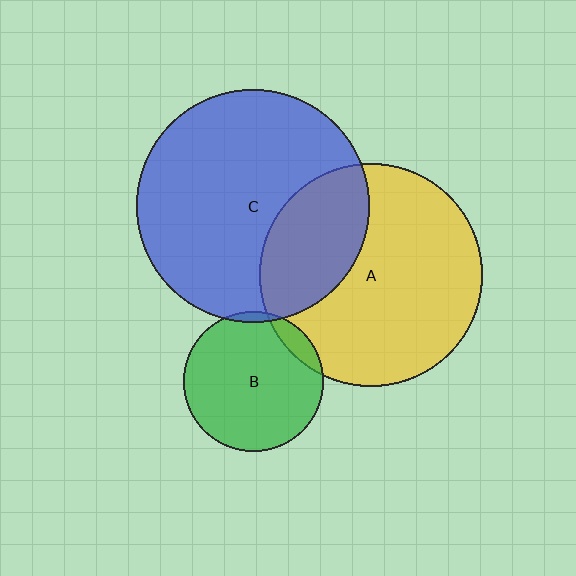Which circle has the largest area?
Circle C (blue).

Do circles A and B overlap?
Yes.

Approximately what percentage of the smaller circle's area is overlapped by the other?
Approximately 10%.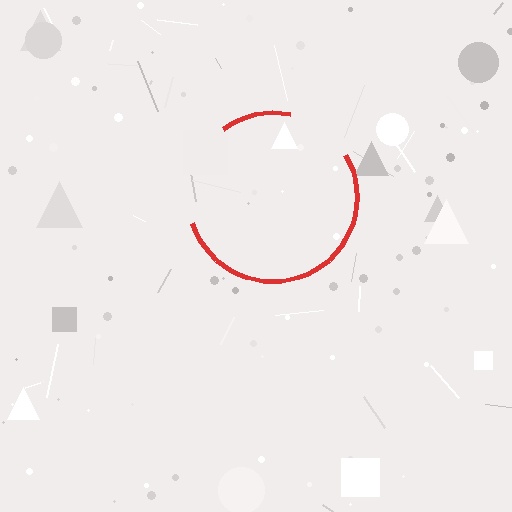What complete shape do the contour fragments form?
The contour fragments form a circle.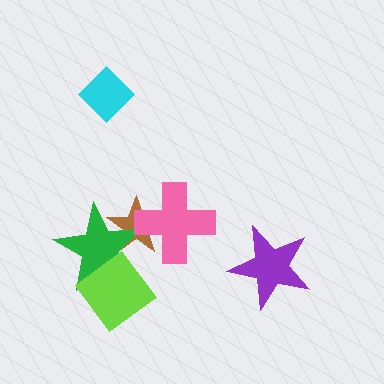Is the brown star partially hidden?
Yes, it is partially covered by another shape.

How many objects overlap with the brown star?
2 objects overlap with the brown star.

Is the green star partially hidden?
Yes, it is partially covered by another shape.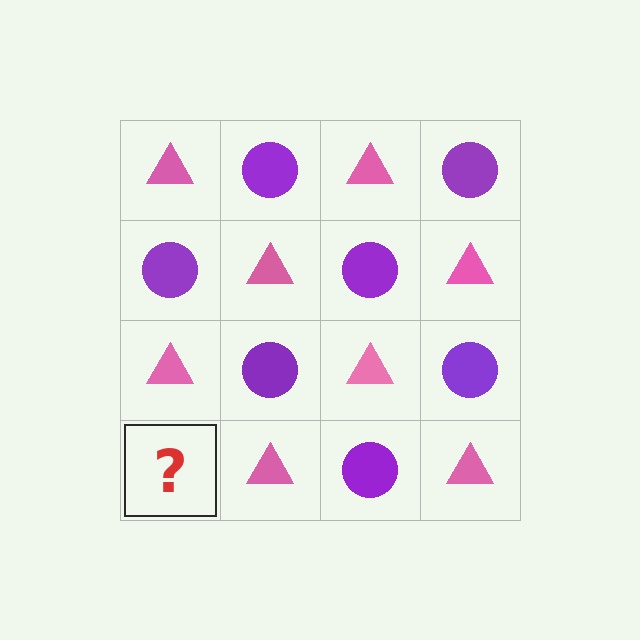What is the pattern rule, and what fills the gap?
The rule is that it alternates pink triangle and purple circle in a checkerboard pattern. The gap should be filled with a purple circle.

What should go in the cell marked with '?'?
The missing cell should contain a purple circle.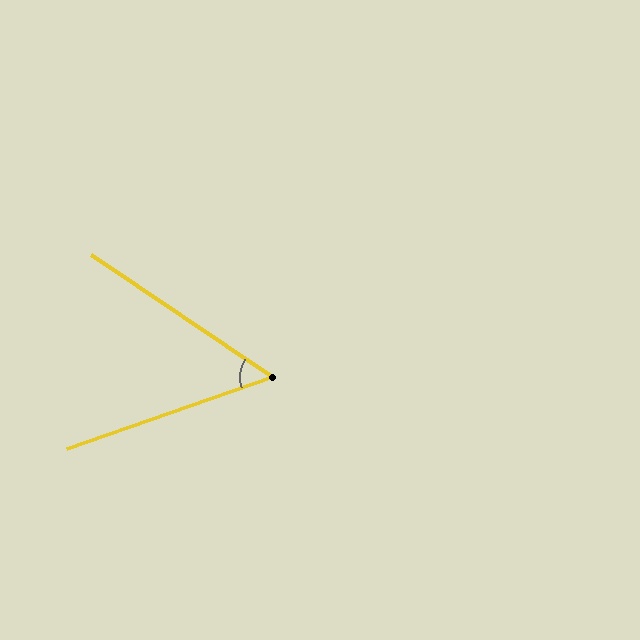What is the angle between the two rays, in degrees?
Approximately 53 degrees.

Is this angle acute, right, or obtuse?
It is acute.